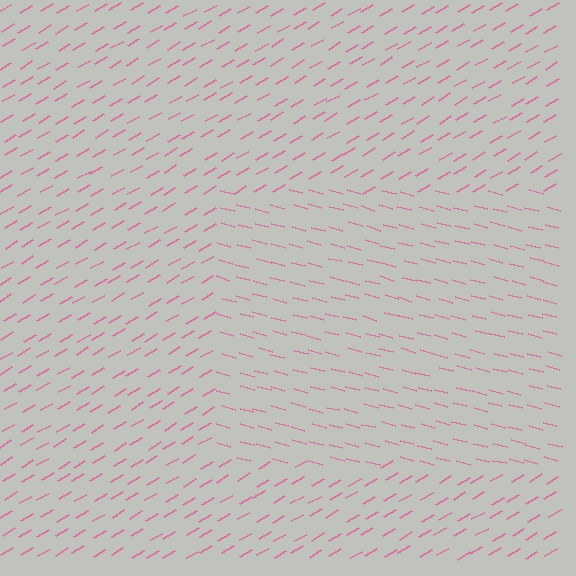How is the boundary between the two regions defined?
The boundary is defined purely by a change in line orientation (approximately 45 degrees difference). All lines are the same color and thickness.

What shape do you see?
I see a rectangle.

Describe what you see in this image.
The image is filled with small pink line segments. A rectangle region in the image has lines oriented differently from the surrounding lines, creating a visible texture boundary.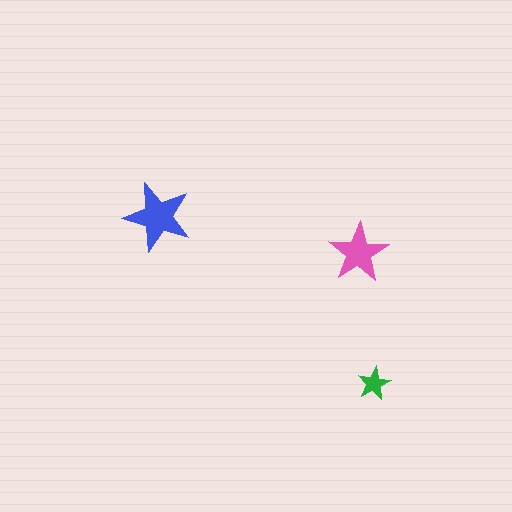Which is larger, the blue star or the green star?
The blue one.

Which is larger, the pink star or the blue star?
The blue one.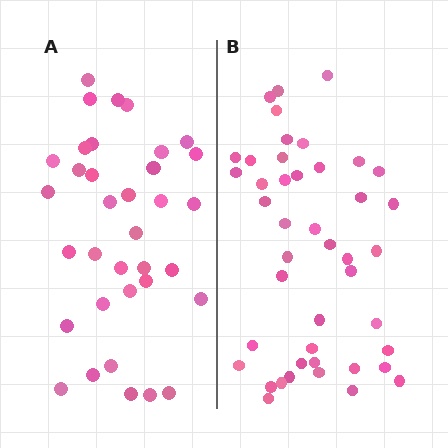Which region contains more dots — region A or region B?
Region B (the right region) has more dots.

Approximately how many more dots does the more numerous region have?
Region B has roughly 8 or so more dots than region A.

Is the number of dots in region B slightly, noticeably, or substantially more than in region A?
Region B has noticeably more, but not dramatically so. The ratio is roughly 1.3 to 1.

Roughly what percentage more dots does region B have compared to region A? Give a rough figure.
About 25% more.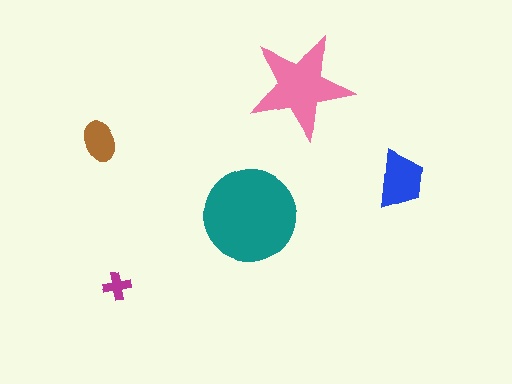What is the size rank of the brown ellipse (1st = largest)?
4th.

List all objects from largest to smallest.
The teal circle, the pink star, the blue trapezoid, the brown ellipse, the magenta cross.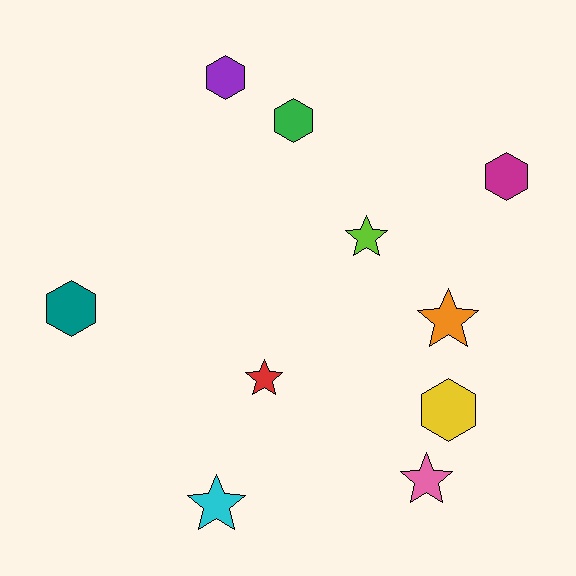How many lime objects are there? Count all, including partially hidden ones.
There is 1 lime object.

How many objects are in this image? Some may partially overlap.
There are 10 objects.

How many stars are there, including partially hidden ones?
There are 5 stars.